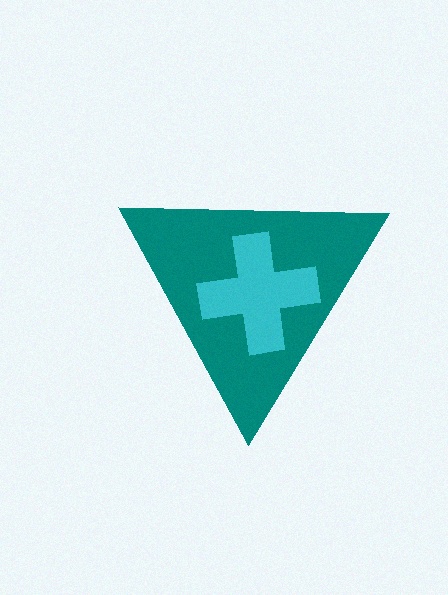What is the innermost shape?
The cyan cross.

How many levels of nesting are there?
2.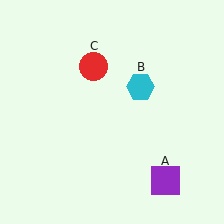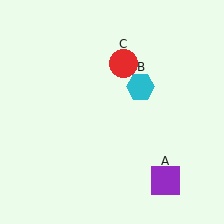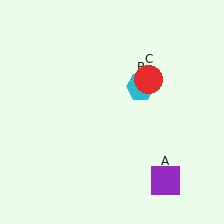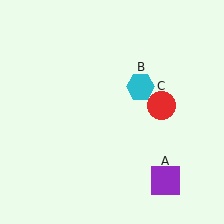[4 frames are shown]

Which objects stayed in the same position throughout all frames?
Purple square (object A) and cyan hexagon (object B) remained stationary.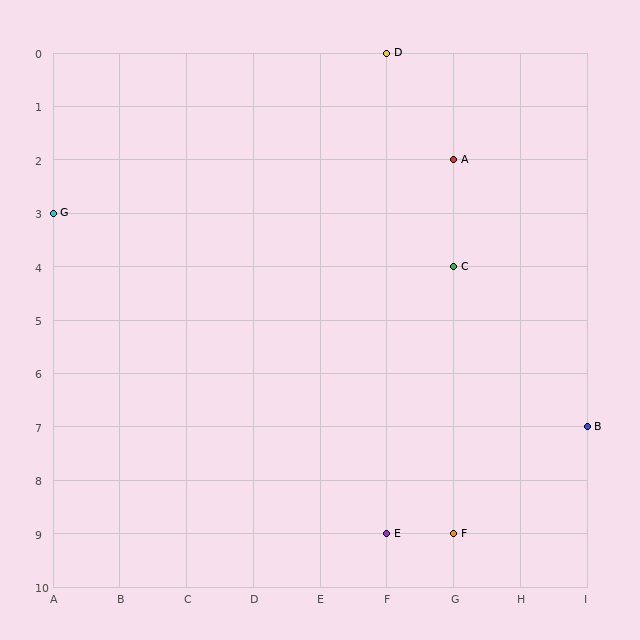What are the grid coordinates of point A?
Point A is at grid coordinates (G, 2).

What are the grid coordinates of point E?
Point E is at grid coordinates (F, 9).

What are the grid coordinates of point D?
Point D is at grid coordinates (F, 0).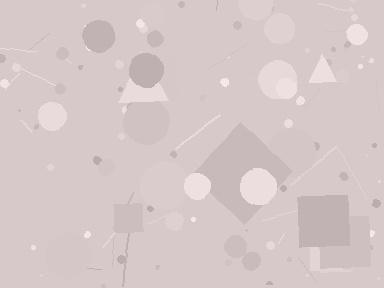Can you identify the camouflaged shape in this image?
The camouflaged shape is a diamond.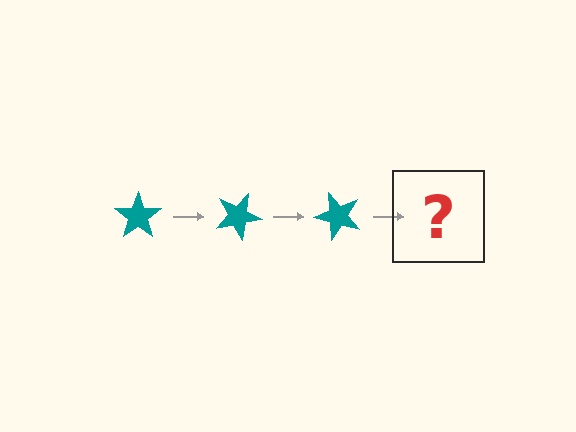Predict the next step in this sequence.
The next step is a teal star rotated 75 degrees.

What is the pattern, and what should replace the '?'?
The pattern is that the star rotates 25 degrees each step. The '?' should be a teal star rotated 75 degrees.